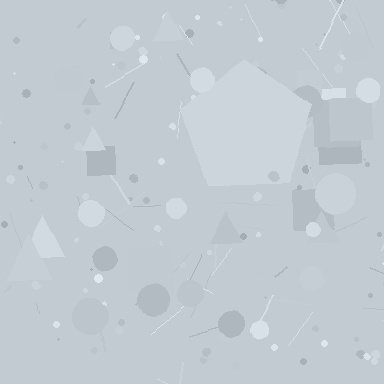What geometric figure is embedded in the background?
A pentagon is embedded in the background.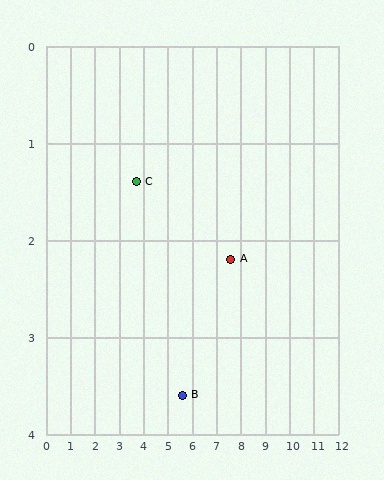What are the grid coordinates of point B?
Point B is at approximately (5.6, 3.6).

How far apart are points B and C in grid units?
Points B and C are about 2.9 grid units apart.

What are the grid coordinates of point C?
Point C is at approximately (3.7, 1.4).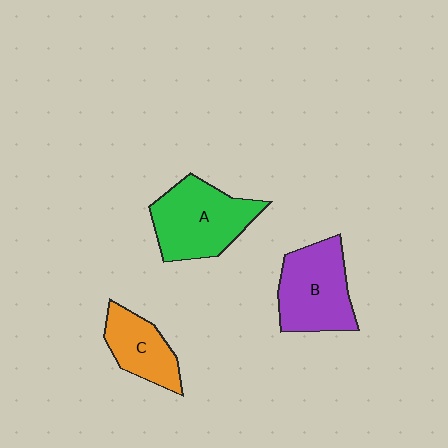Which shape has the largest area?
Shape A (green).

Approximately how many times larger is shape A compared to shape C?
Approximately 1.6 times.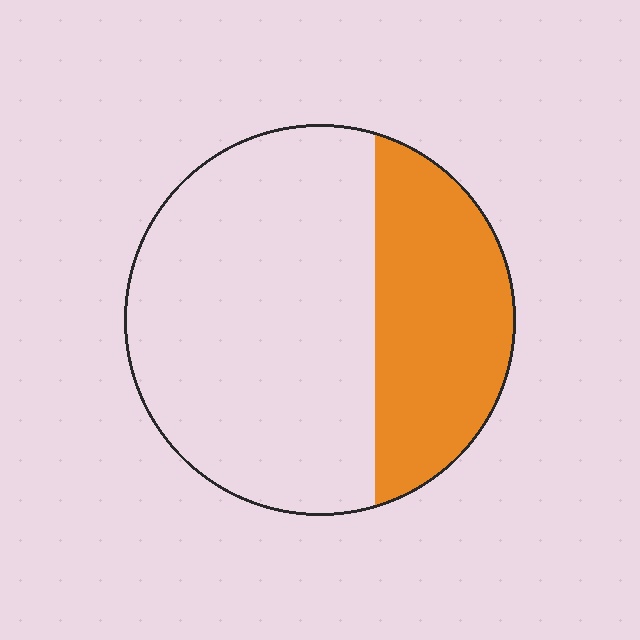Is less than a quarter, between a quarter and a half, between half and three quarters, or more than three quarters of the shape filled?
Between a quarter and a half.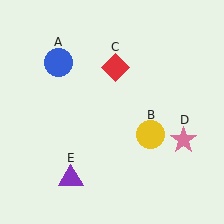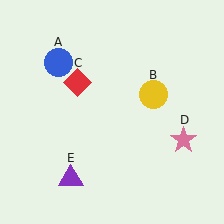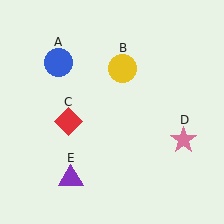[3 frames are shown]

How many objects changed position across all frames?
2 objects changed position: yellow circle (object B), red diamond (object C).